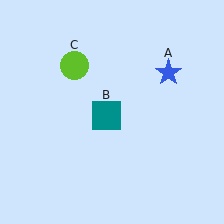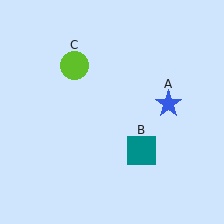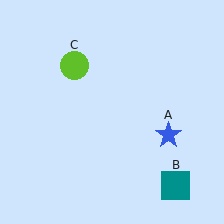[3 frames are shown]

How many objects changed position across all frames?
2 objects changed position: blue star (object A), teal square (object B).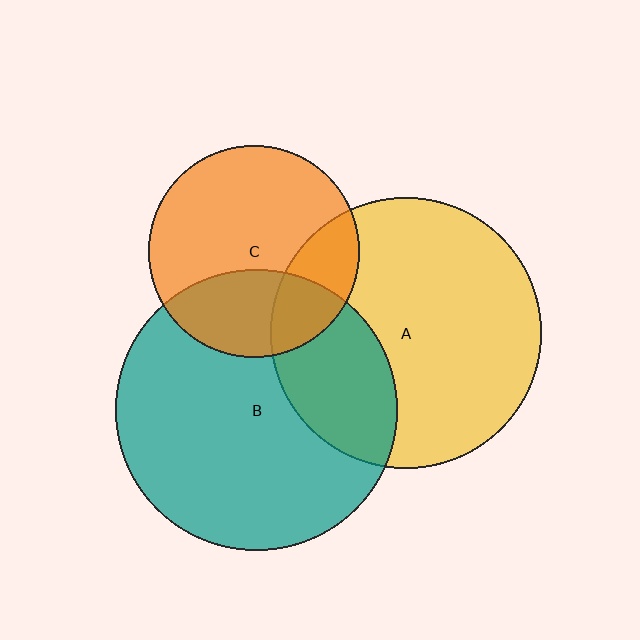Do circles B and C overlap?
Yes.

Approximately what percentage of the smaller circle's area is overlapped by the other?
Approximately 30%.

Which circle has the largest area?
Circle B (teal).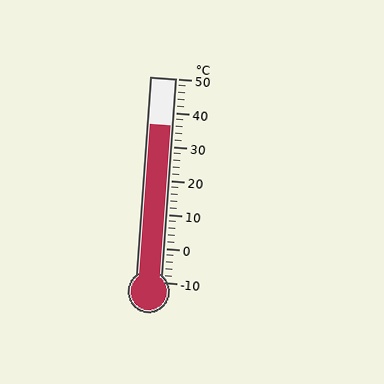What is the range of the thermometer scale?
The thermometer scale ranges from -10°C to 50°C.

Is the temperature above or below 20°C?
The temperature is above 20°C.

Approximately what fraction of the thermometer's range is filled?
The thermometer is filled to approximately 75% of its range.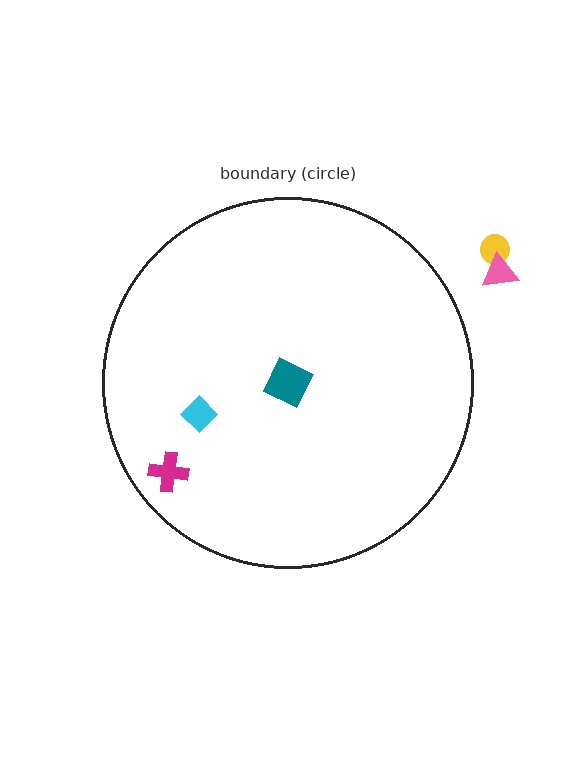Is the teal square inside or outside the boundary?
Inside.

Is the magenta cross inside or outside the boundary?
Inside.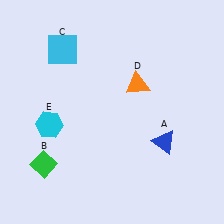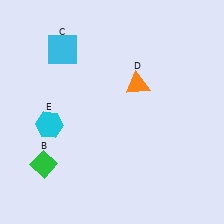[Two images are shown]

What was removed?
The blue triangle (A) was removed in Image 2.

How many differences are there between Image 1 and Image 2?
There is 1 difference between the two images.